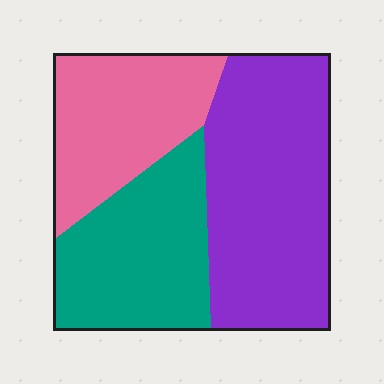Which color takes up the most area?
Purple, at roughly 45%.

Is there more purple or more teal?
Purple.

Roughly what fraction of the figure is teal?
Teal takes up about one third (1/3) of the figure.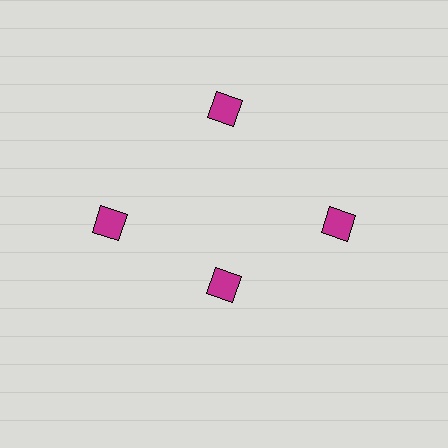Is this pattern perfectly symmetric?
No. The 4 magenta diamonds are arranged in a ring, but one element near the 6 o'clock position is pulled inward toward the center, breaking the 4-fold rotational symmetry.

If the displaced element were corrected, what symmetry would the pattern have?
It would have 4-fold rotational symmetry — the pattern would map onto itself every 90 degrees.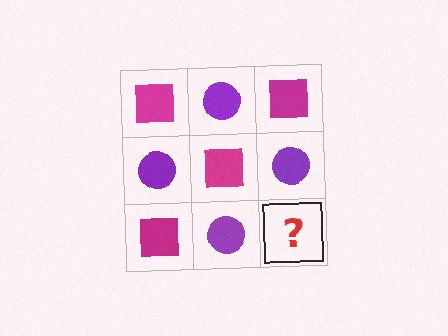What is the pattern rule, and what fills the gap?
The rule is that it alternates magenta square and purple circle in a checkerboard pattern. The gap should be filled with a magenta square.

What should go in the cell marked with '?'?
The missing cell should contain a magenta square.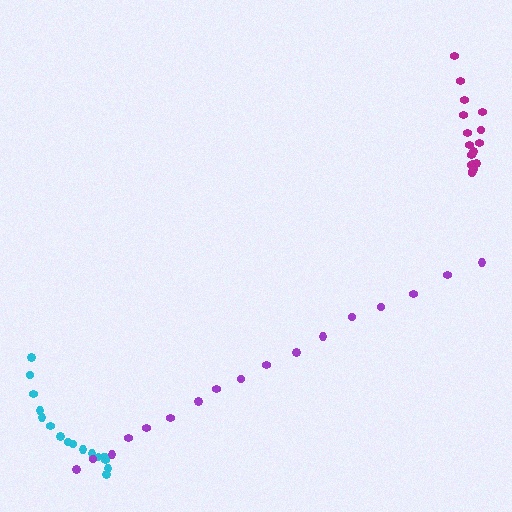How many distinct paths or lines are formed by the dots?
There are 3 distinct paths.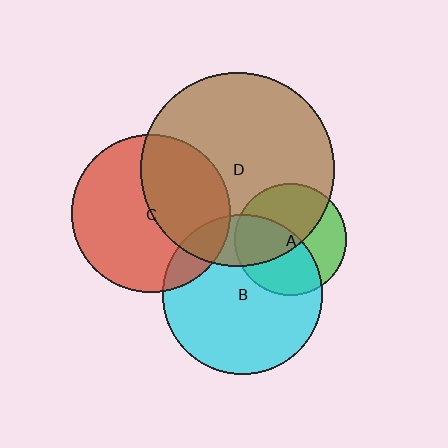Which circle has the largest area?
Circle D (brown).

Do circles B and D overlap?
Yes.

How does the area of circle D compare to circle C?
Approximately 1.5 times.